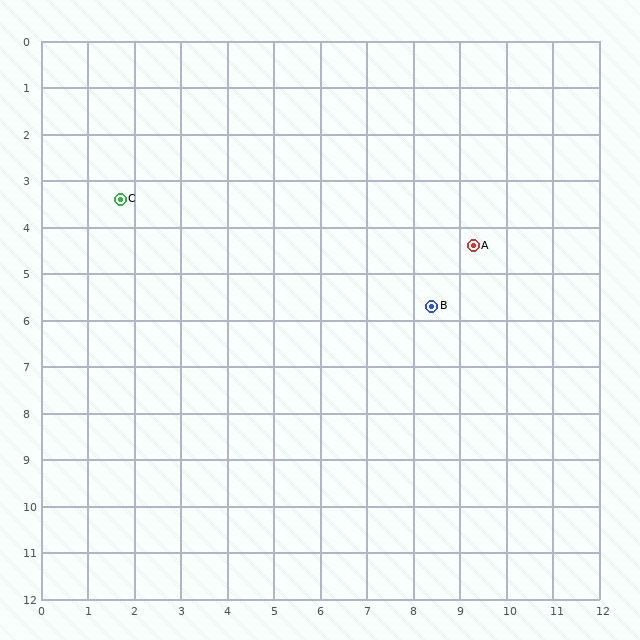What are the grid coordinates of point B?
Point B is at approximately (8.4, 5.7).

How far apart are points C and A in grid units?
Points C and A are about 7.7 grid units apart.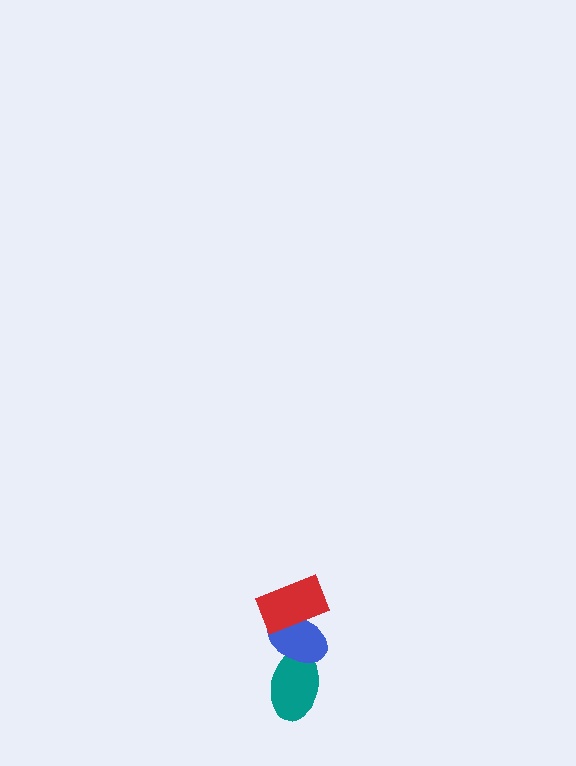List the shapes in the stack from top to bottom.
From top to bottom: the red rectangle, the blue ellipse, the teal ellipse.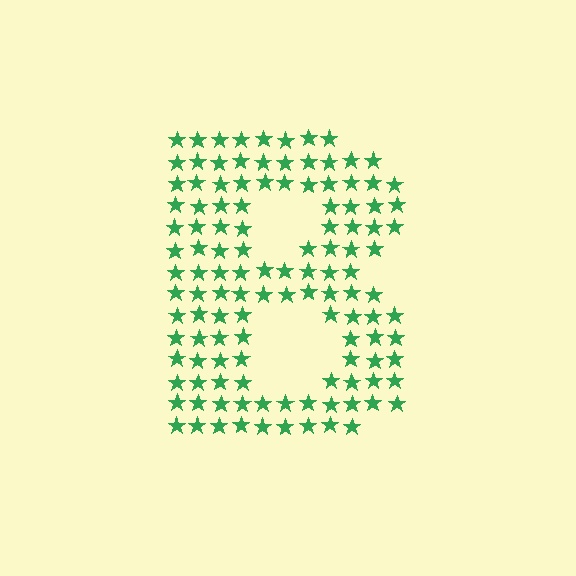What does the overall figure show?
The overall figure shows the letter B.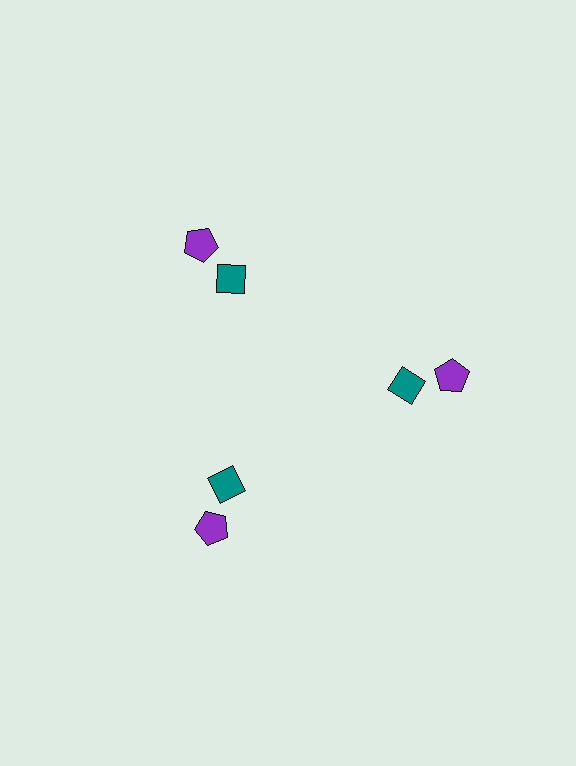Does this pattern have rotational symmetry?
Yes, this pattern has 3-fold rotational symmetry. It looks the same after rotating 120 degrees around the center.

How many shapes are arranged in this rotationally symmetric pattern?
There are 6 shapes, arranged in 3 groups of 2.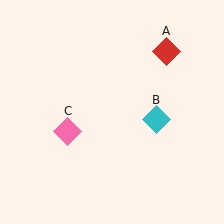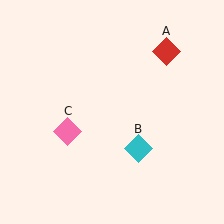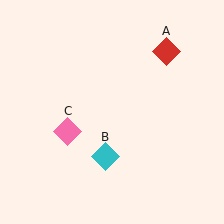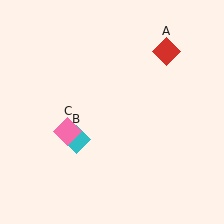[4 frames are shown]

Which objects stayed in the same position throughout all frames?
Red diamond (object A) and pink diamond (object C) remained stationary.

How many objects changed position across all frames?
1 object changed position: cyan diamond (object B).